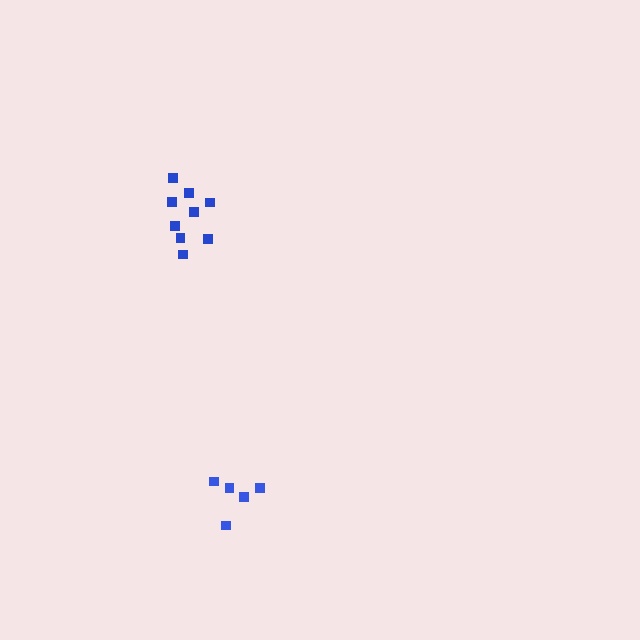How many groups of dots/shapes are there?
There are 2 groups.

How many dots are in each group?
Group 1: 9 dots, Group 2: 5 dots (14 total).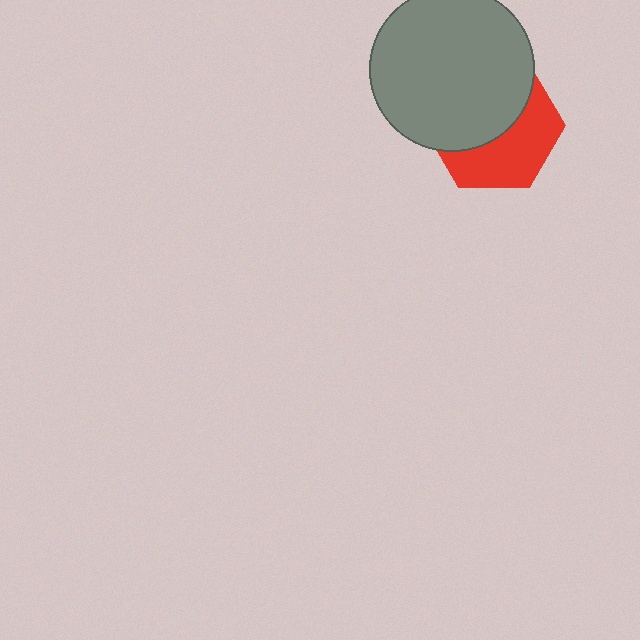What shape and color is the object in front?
The object in front is a gray circle.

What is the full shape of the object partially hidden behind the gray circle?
The partially hidden object is a red hexagon.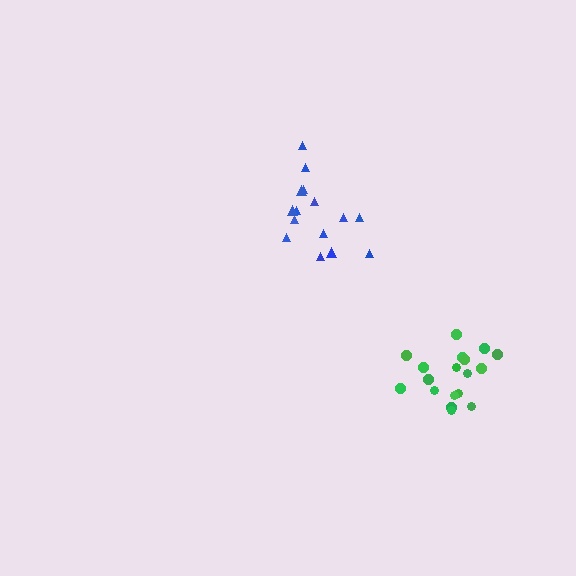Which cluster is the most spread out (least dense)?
Blue.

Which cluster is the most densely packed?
Green.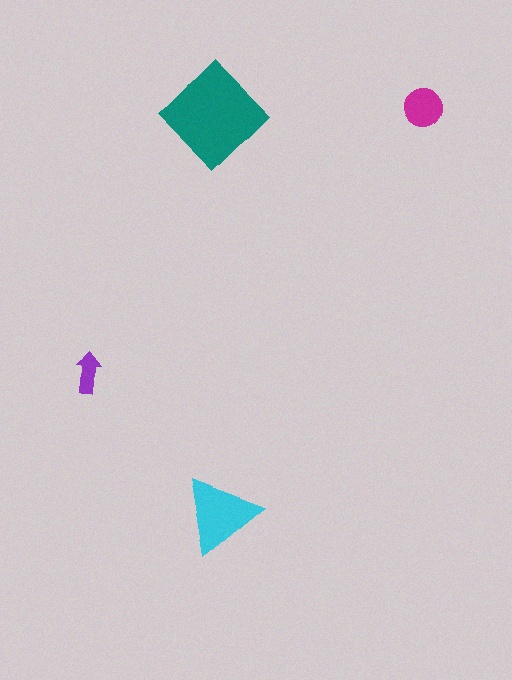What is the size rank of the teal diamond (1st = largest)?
1st.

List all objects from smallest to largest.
The purple arrow, the magenta circle, the cyan triangle, the teal diamond.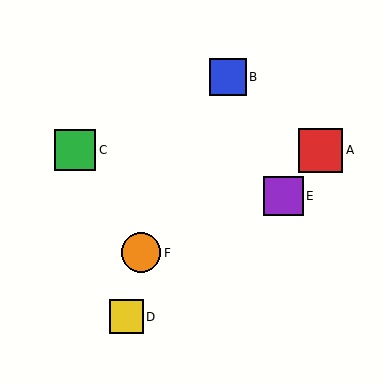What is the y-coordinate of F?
Object F is at y≈253.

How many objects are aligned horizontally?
2 objects (A, C) are aligned horizontally.